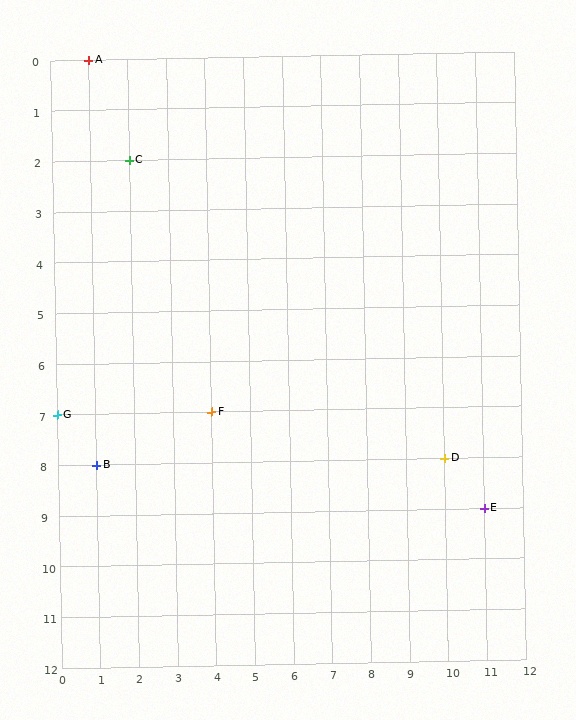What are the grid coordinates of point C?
Point C is at grid coordinates (2, 2).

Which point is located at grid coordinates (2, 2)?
Point C is at (2, 2).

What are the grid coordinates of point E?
Point E is at grid coordinates (11, 9).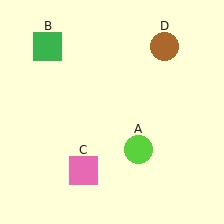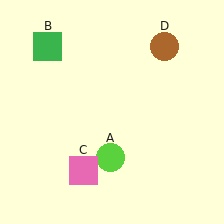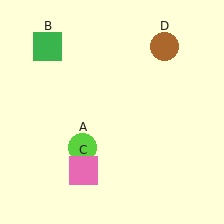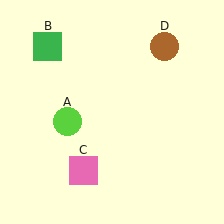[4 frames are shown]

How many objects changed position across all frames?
1 object changed position: lime circle (object A).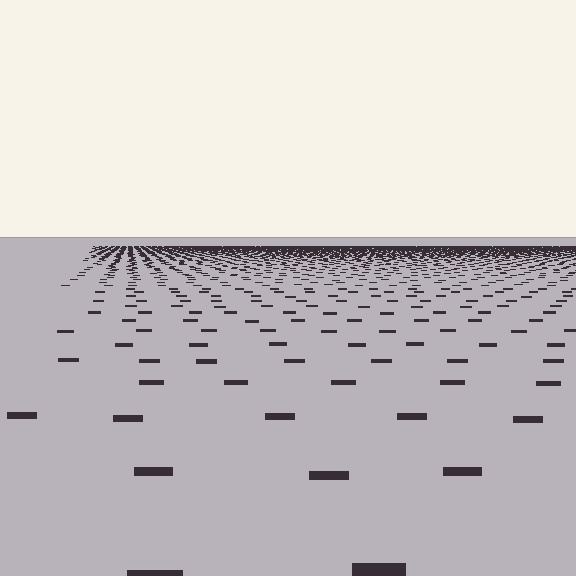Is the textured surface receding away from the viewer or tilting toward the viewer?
The surface is receding away from the viewer. Texture elements get smaller and denser toward the top.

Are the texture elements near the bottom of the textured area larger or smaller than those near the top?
Larger. Near the bottom, elements are closer to the viewer and appear at a bigger on-screen size.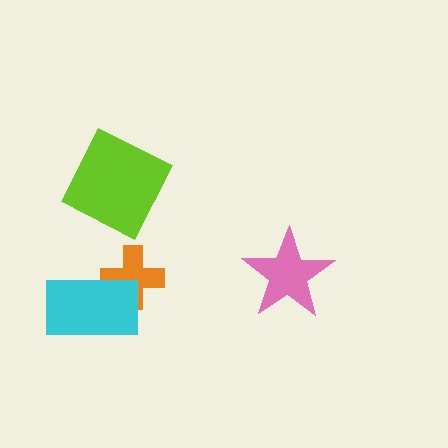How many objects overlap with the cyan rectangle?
1 object overlaps with the cyan rectangle.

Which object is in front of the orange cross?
The cyan rectangle is in front of the orange cross.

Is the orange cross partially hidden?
Yes, it is partially covered by another shape.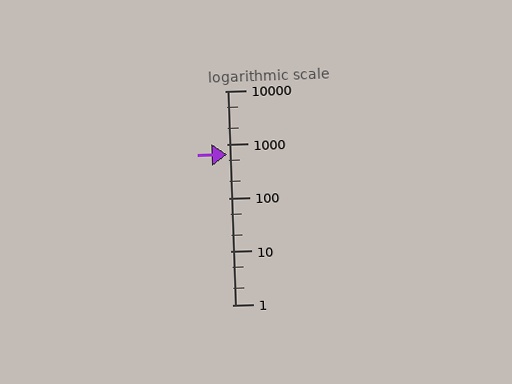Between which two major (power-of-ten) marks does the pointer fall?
The pointer is between 100 and 1000.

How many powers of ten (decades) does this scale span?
The scale spans 4 decades, from 1 to 10000.